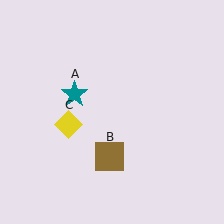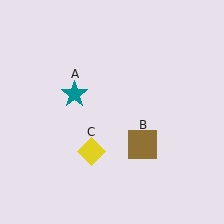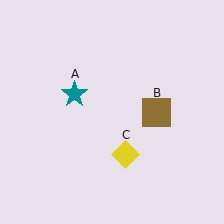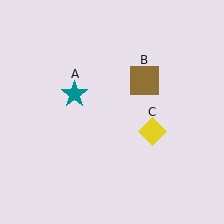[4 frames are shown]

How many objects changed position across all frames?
2 objects changed position: brown square (object B), yellow diamond (object C).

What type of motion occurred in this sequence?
The brown square (object B), yellow diamond (object C) rotated counterclockwise around the center of the scene.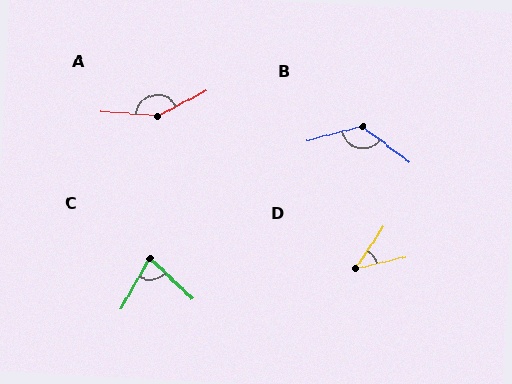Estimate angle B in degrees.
Approximately 128 degrees.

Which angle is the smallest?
D, at approximately 42 degrees.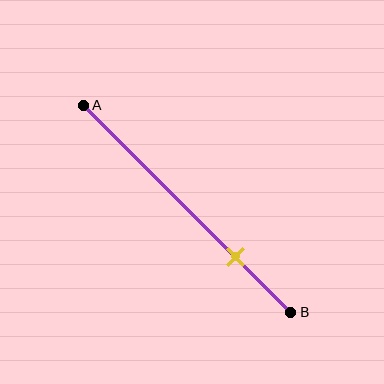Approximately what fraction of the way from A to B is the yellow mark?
The yellow mark is approximately 75% of the way from A to B.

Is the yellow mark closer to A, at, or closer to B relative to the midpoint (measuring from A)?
The yellow mark is closer to point B than the midpoint of segment AB.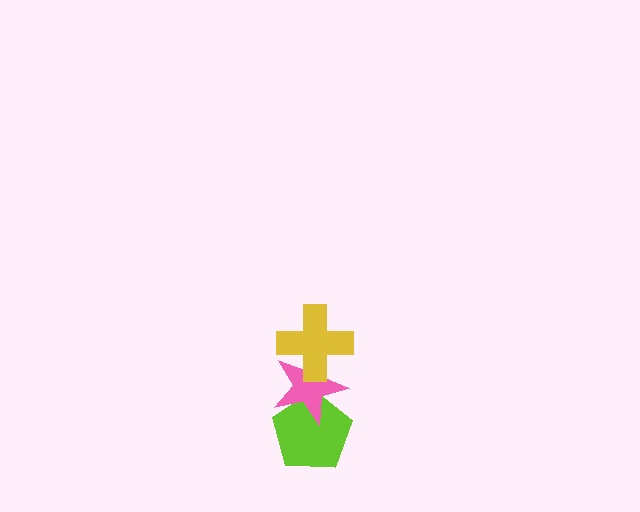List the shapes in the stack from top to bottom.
From top to bottom: the yellow cross, the pink star, the lime pentagon.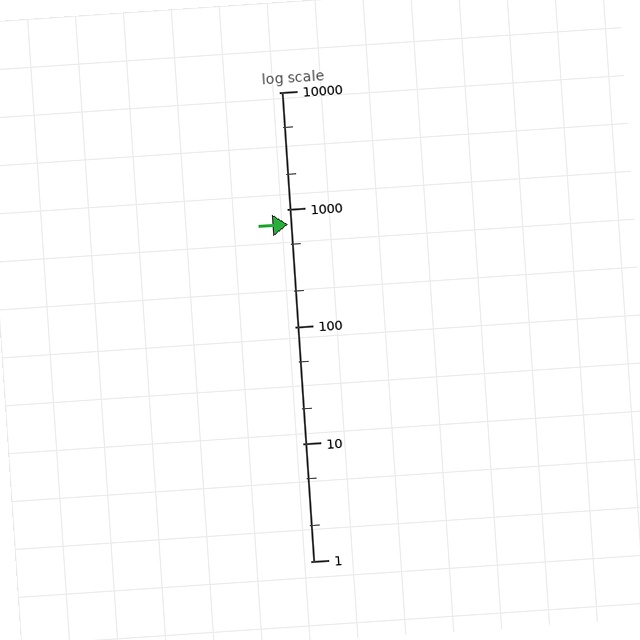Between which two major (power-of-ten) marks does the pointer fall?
The pointer is between 100 and 1000.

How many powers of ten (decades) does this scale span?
The scale spans 4 decades, from 1 to 10000.